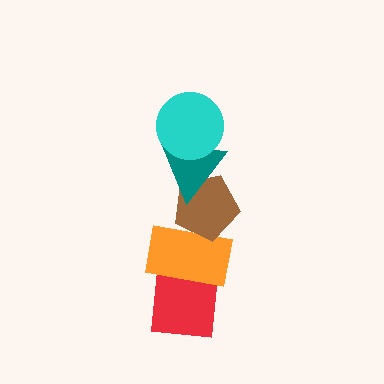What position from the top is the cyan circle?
The cyan circle is 1st from the top.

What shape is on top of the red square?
The orange rectangle is on top of the red square.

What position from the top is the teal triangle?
The teal triangle is 2nd from the top.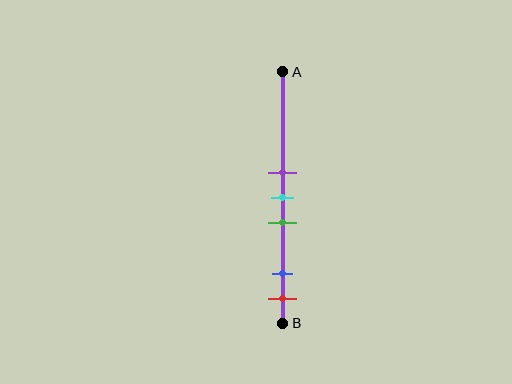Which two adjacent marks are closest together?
The purple and cyan marks are the closest adjacent pair.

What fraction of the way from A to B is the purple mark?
The purple mark is approximately 40% (0.4) of the way from A to B.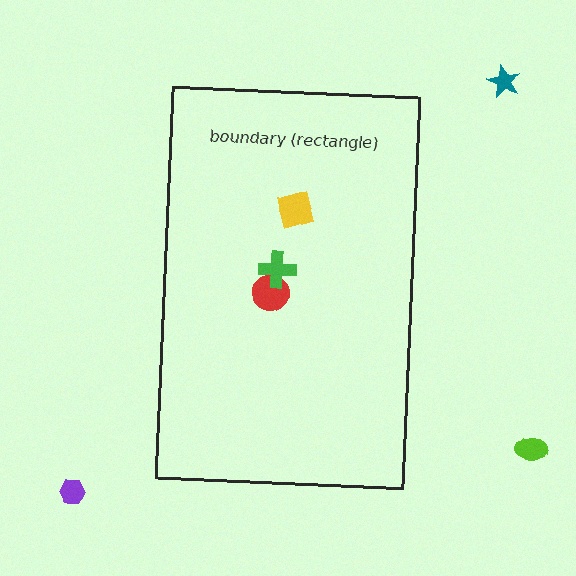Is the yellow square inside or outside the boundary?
Inside.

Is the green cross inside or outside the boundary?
Inside.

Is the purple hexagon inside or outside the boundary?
Outside.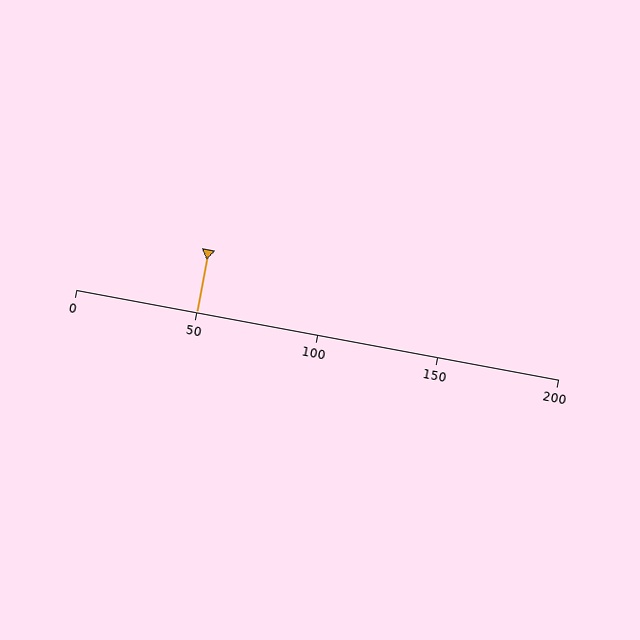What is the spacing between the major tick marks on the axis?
The major ticks are spaced 50 apart.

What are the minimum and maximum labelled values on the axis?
The axis runs from 0 to 200.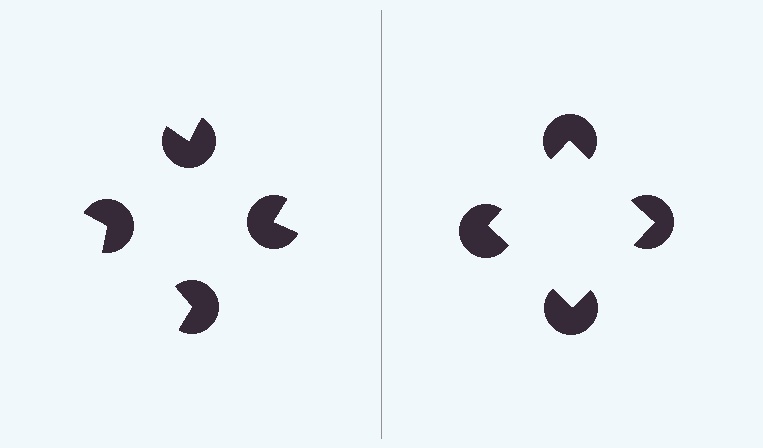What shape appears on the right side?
An illusory square.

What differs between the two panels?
The pac-man discs are positioned identically on both sides; only the wedge orientations differ. On the right they align to a square; on the left they are misaligned.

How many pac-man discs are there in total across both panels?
8 — 4 on each side.